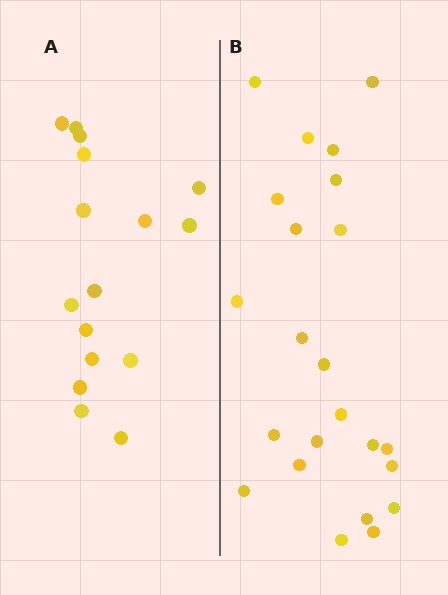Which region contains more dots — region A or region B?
Region B (the right region) has more dots.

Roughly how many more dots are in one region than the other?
Region B has roughly 8 or so more dots than region A.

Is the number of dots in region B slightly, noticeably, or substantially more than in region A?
Region B has noticeably more, but not dramatically so. The ratio is roughly 1.4 to 1.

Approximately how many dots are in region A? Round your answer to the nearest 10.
About 20 dots. (The exact count is 16, which rounds to 20.)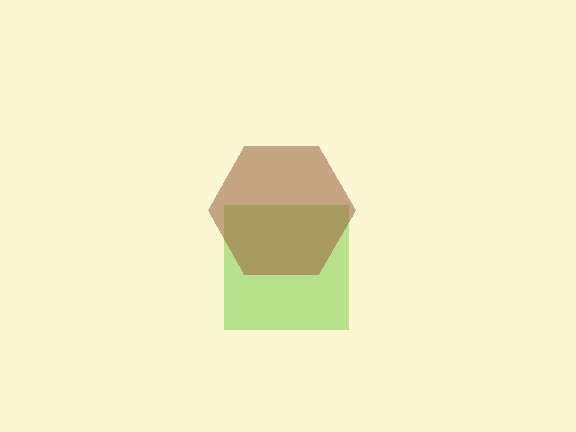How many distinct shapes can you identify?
There are 2 distinct shapes: a lime square, a brown hexagon.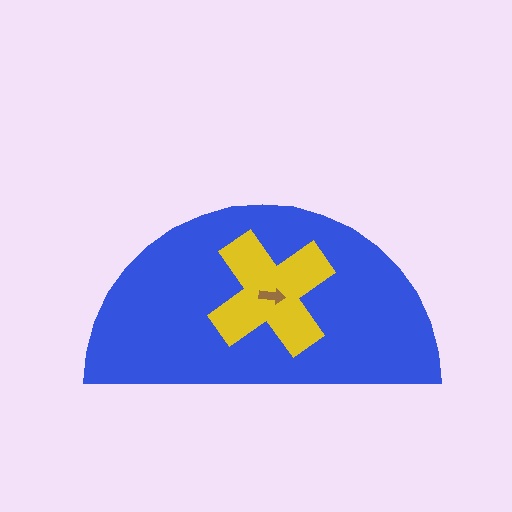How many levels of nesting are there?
3.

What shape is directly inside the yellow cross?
The brown arrow.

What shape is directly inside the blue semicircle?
The yellow cross.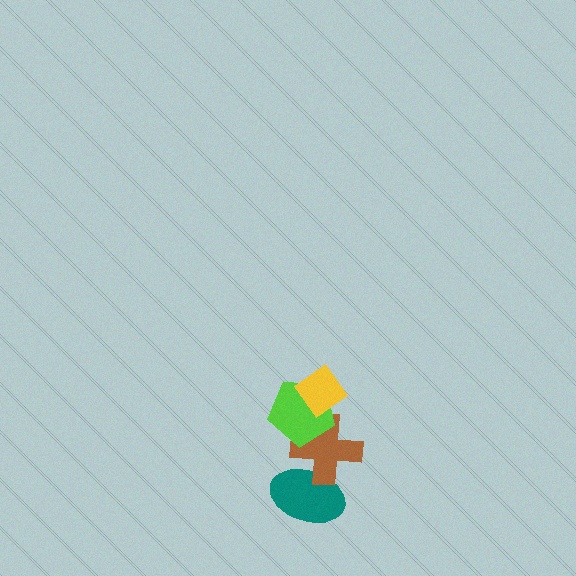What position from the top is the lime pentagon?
The lime pentagon is 2nd from the top.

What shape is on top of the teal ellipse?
The brown cross is on top of the teal ellipse.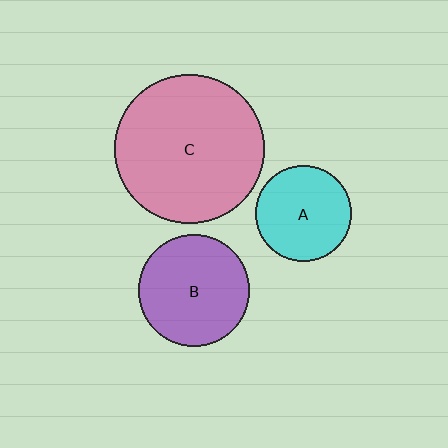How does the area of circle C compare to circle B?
Approximately 1.8 times.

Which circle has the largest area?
Circle C (pink).